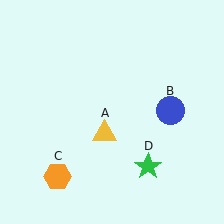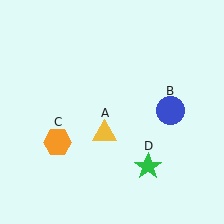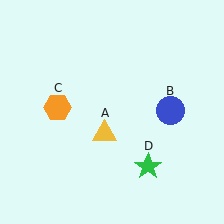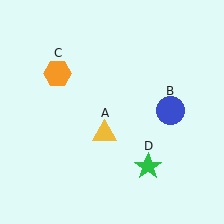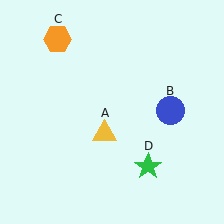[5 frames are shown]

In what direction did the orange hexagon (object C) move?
The orange hexagon (object C) moved up.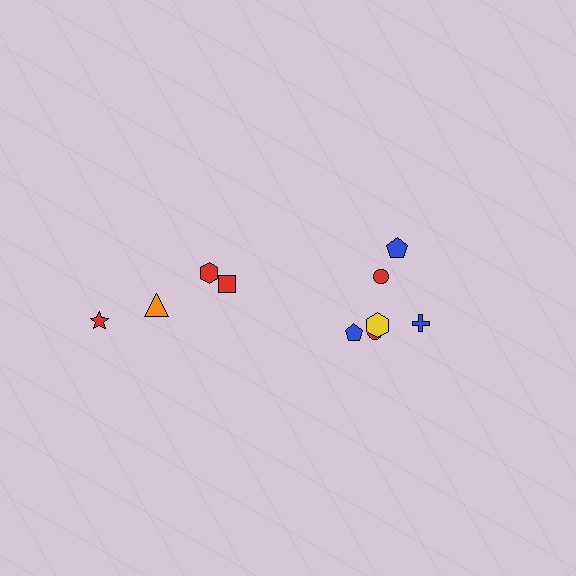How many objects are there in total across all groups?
There are 10 objects.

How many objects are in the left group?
There are 4 objects.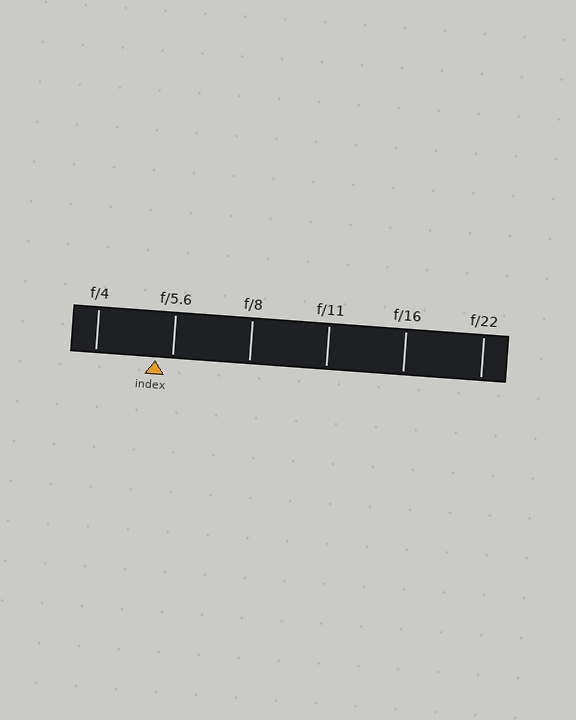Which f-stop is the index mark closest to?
The index mark is closest to f/5.6.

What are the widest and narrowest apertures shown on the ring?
The widest aperture shown is f/4 and the narrowest is f/22.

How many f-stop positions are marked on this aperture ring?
There are 6 f-stop positions marked.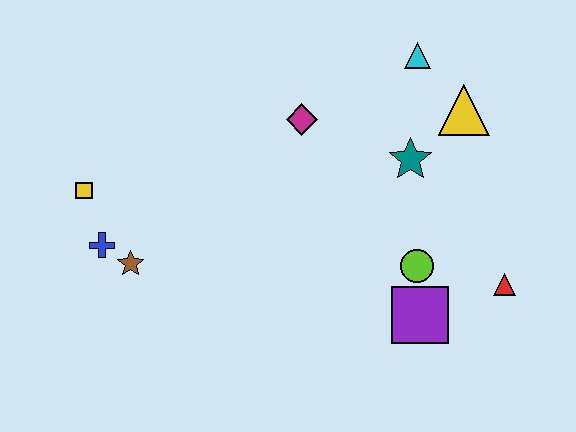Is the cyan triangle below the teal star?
No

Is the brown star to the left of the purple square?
Yes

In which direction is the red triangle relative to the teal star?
The red triangle is below the teal star.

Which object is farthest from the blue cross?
The red triangle is farthest from the blue cross.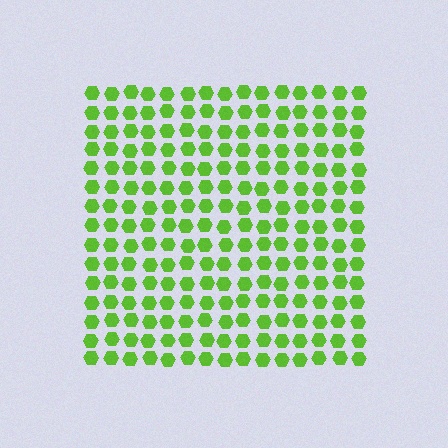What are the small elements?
The small elements are hexagons.